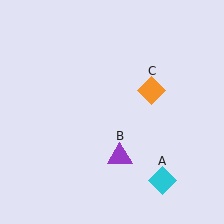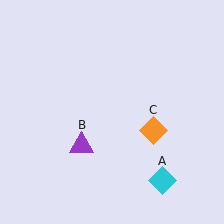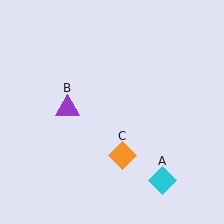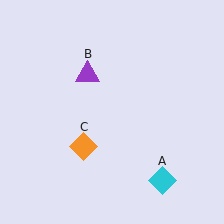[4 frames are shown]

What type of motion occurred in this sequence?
The purple triangle (object B), orange diamond (object C) rotated clockwise around the center of the scene.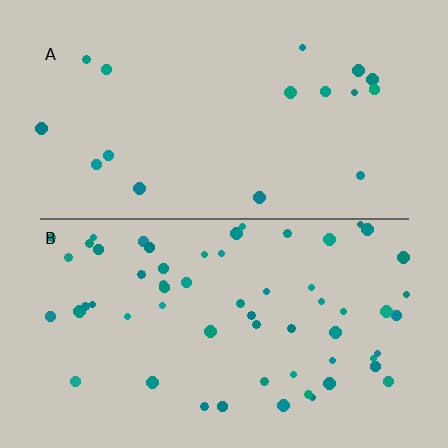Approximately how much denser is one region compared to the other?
Approximately 3.5× — region B over region A.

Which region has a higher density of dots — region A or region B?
B (the bottom).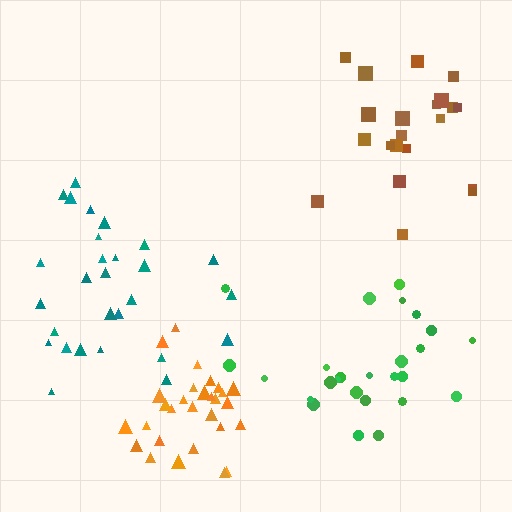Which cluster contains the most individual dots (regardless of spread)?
Orange (29).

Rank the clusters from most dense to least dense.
orange, brown, teal, green.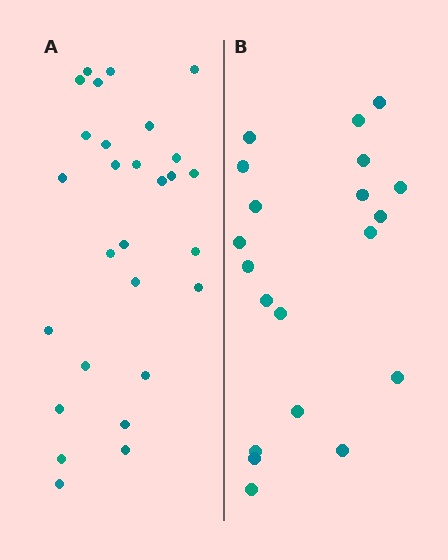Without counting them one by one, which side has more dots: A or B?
Region A (the left region) has more dots.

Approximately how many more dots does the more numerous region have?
Region A has roughly 8 or so more dots than region B.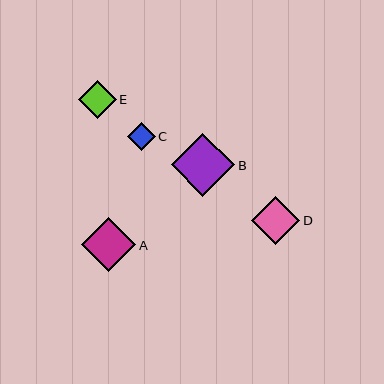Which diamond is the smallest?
Diamond C is the smallest with a size of approximately 28 pixels.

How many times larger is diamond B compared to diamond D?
Diamond B is approximately 1.3 times the size of diamond D.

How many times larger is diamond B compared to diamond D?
Diamond B is approximately 1.3 times the size of diamond D.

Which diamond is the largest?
Diamond B is the largest with a size of approximately 64 pixels.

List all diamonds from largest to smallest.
From largest to smallest: B, A, D, E, C.